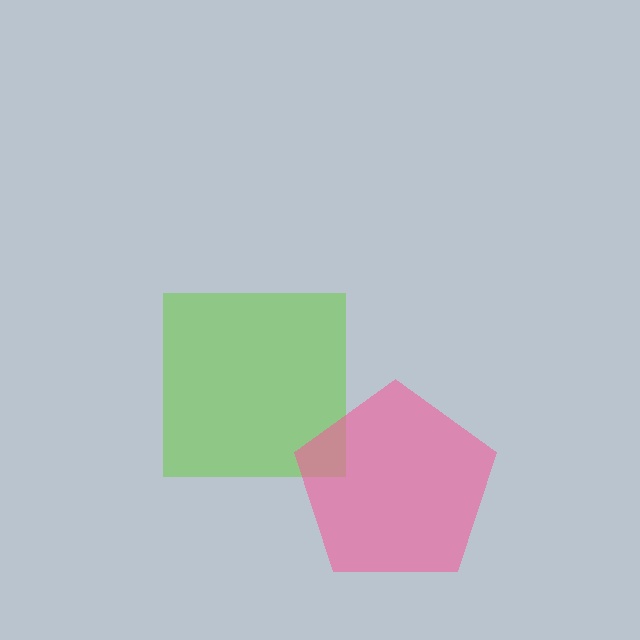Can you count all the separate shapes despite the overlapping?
Yes, there are 2 separate shapes.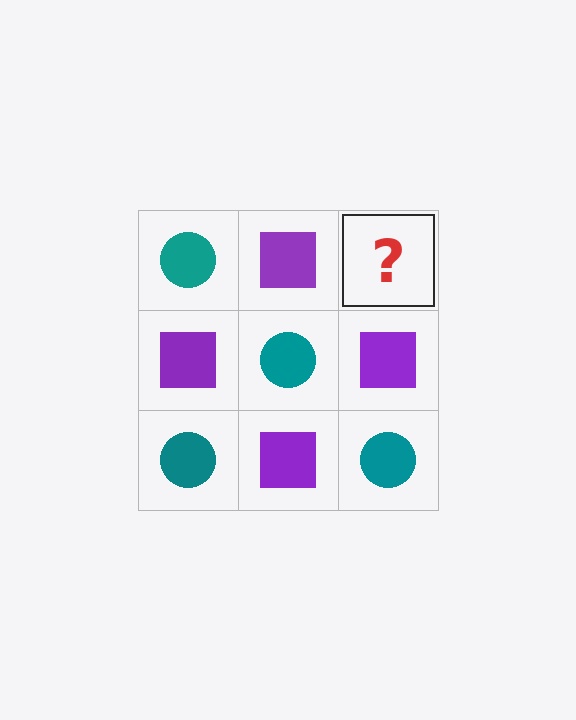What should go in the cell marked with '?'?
The missing cell should contain a teal circle.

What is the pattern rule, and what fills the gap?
The rule is that it alternates teal circle and purple square in a checkerboard pattern. The gap should be filled with a teal circle.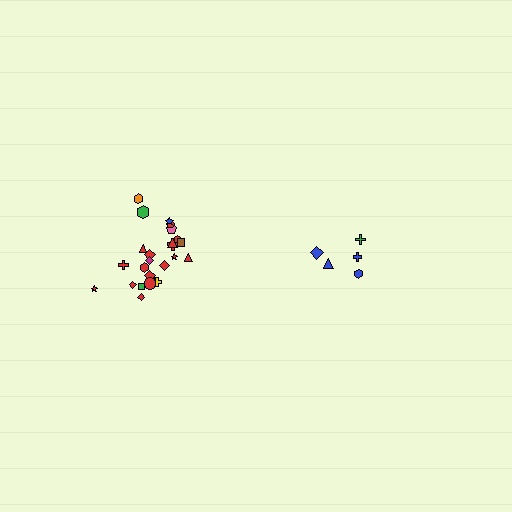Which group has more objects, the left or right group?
The left group.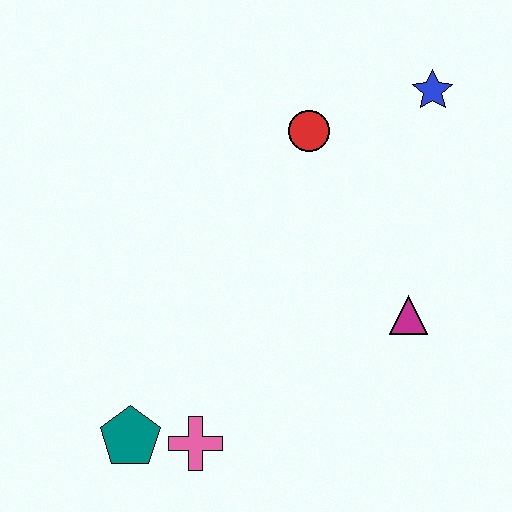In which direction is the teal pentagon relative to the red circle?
The teal pentagon is below the red circle.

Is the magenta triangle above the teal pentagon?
Yes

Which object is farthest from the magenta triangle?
The teal pentagon is farthest from the magenta triangle.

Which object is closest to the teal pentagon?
The pink cross is closest to the teal pentagon.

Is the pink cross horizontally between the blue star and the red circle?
No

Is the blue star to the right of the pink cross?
Yes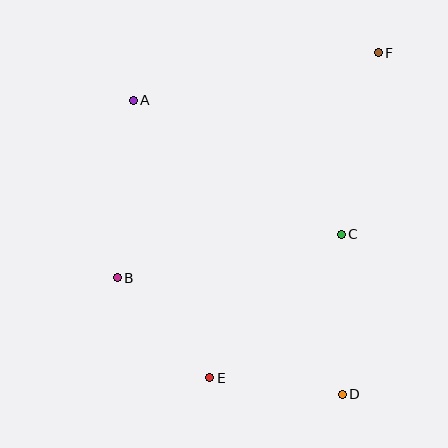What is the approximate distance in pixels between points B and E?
The distance between B and E is approximately 136 pixels.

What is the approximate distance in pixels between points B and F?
The distance between B and F is approximately 345 pixels.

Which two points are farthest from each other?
Points E and F are farthest from each other.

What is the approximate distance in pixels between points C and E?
The distance between C and E is approximately 195 pixels.